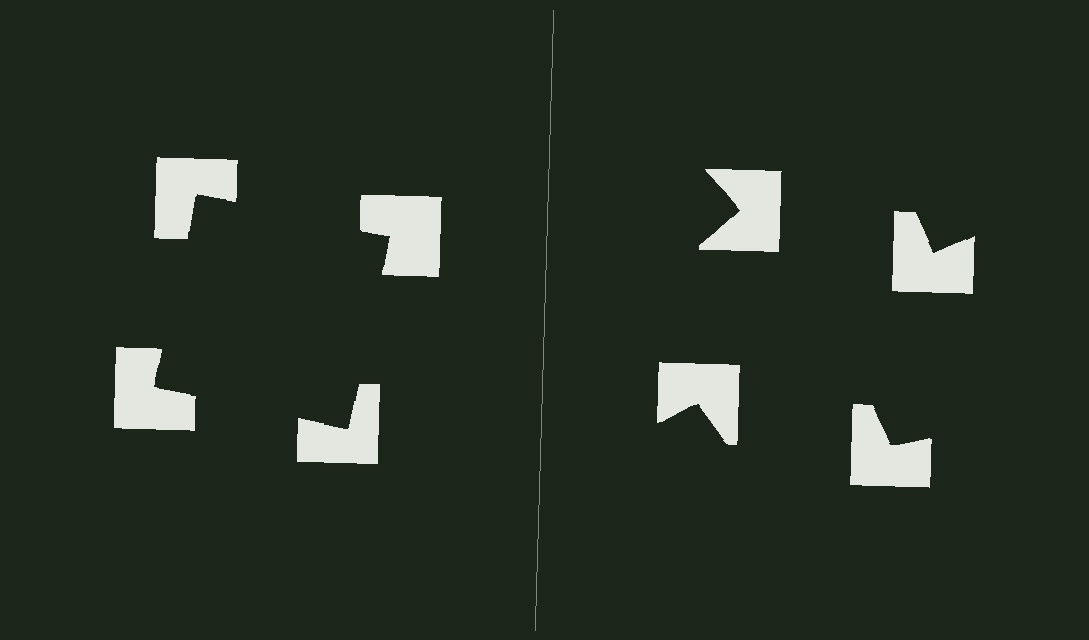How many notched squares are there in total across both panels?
8 — 4 on each side.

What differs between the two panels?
The notched squares are positioned identically on both sides; only the wedge orientations differ. On the left they align to a square; on the right they are misaligned.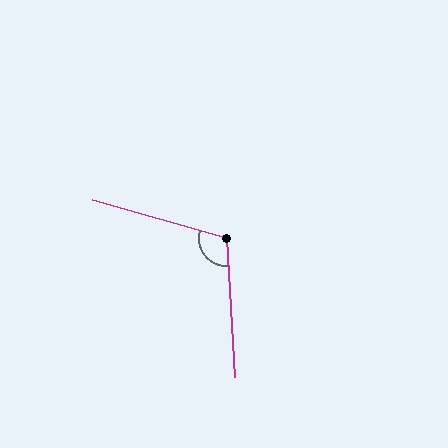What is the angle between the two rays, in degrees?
Approximately 109 degrees.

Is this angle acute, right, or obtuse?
It is obtuse.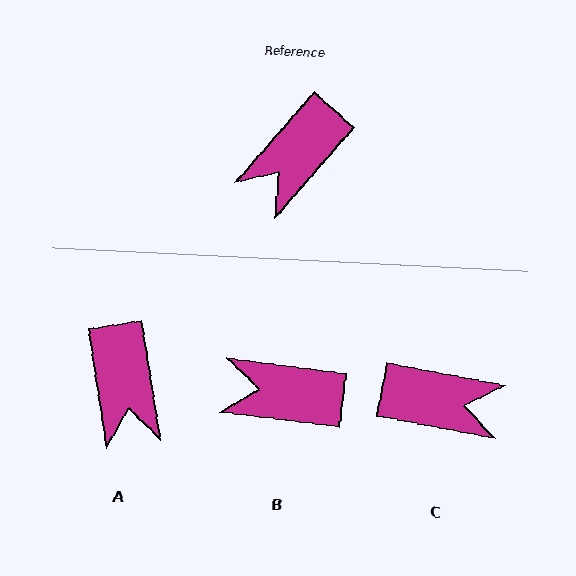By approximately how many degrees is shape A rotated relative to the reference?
Approximately 50 degrees counter-clockwise.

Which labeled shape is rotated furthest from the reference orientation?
C, about 120 degrees away.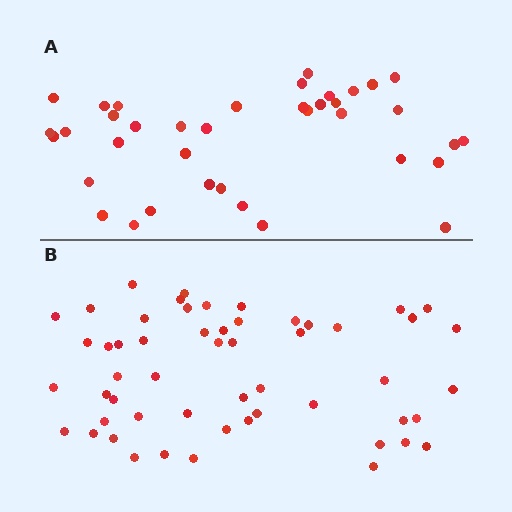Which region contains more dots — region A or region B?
Region B (the bottom region) has more dots.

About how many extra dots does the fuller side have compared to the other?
Region B has approximately 15 more dots than region A.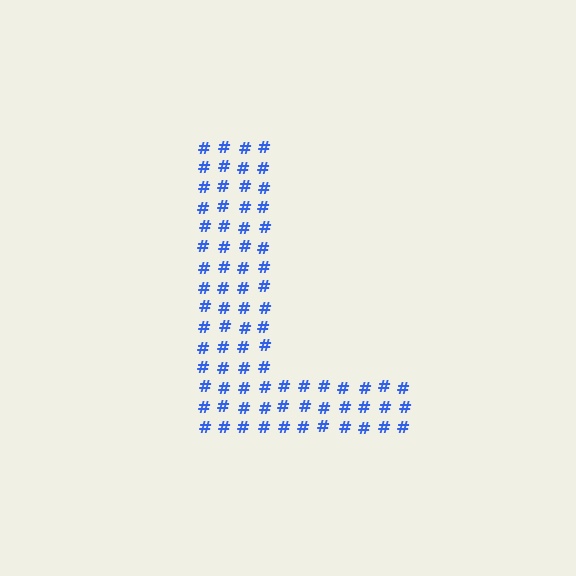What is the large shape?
The large shape is the letter L.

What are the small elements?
The small elements are hash symbols.